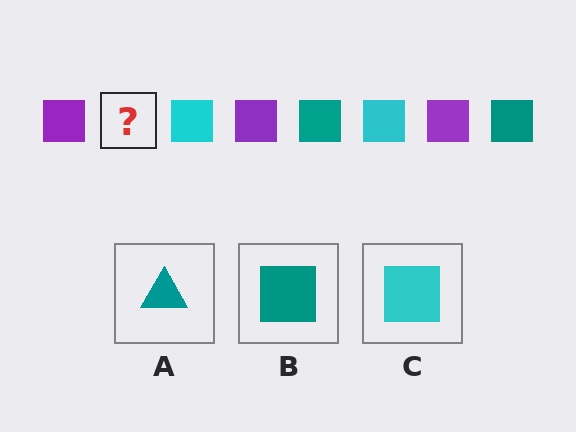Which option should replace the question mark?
Option B.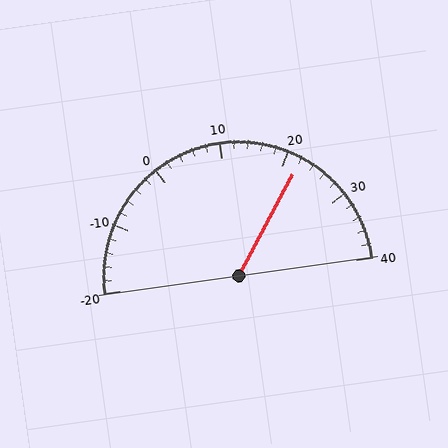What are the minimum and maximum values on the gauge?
The gauge ranges from -20 to 40.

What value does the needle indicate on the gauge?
The needle indicates approximately 22.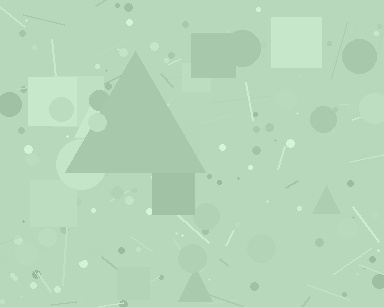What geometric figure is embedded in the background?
A triangle is embedded in the background.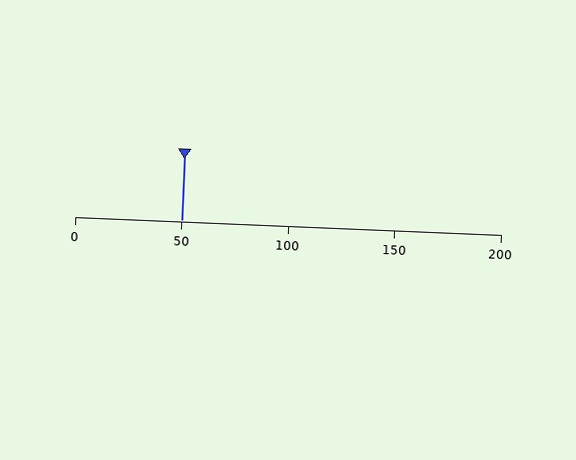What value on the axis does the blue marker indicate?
The marker indicates approximately 50.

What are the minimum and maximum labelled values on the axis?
The axis runs from 0 to 200.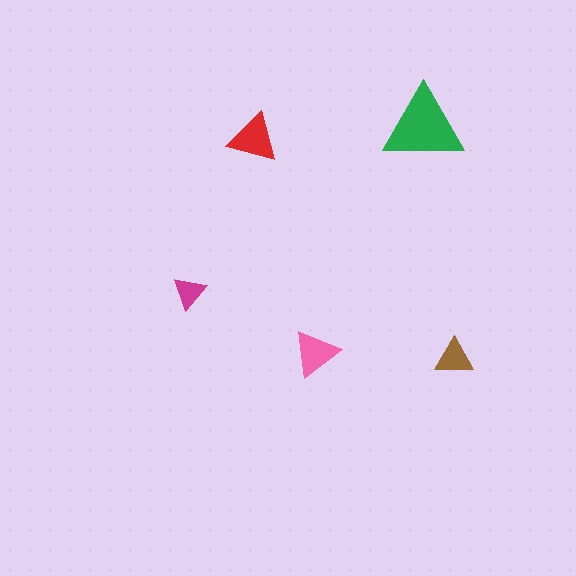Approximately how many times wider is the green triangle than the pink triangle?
About 1.5 times wider.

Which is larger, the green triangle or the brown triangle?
The green one.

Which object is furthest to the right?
The brown triangle is rightmost.